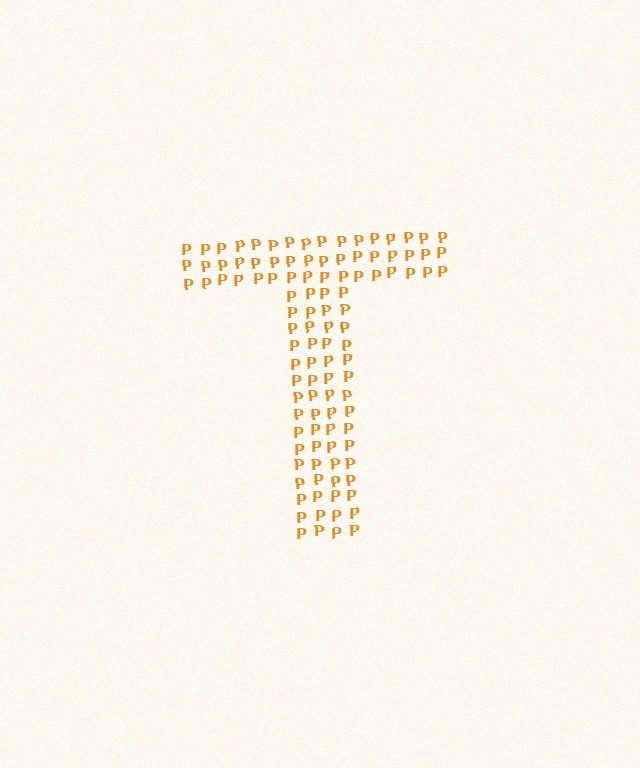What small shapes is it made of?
It is made of small letter P's.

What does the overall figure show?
The overall figure shows the letter T.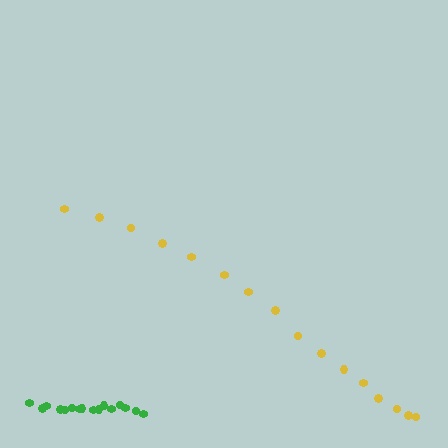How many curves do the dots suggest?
There are 2 distinct paths.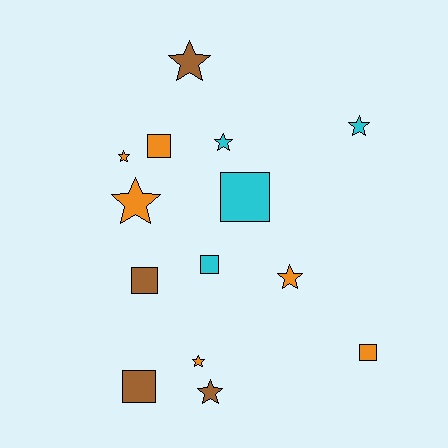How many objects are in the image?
There are 14 objects.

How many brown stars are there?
There are 2 brown stars.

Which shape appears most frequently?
Star, with 8 objects.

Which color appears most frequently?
Orange, with 6 objects.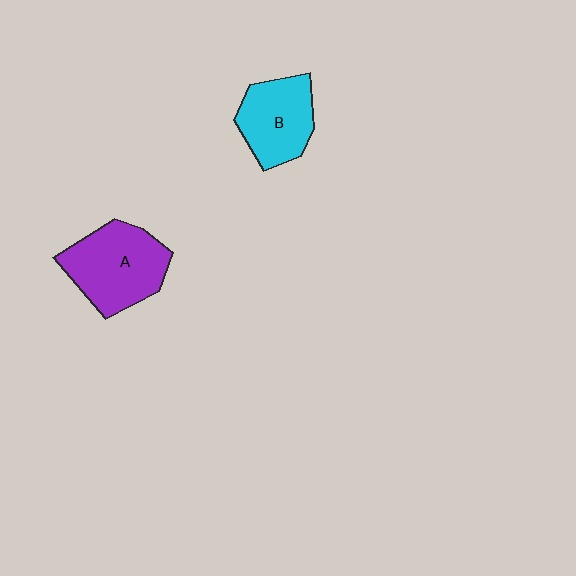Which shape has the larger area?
Shape A (purple).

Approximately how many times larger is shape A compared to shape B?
Approximately 1.3 times.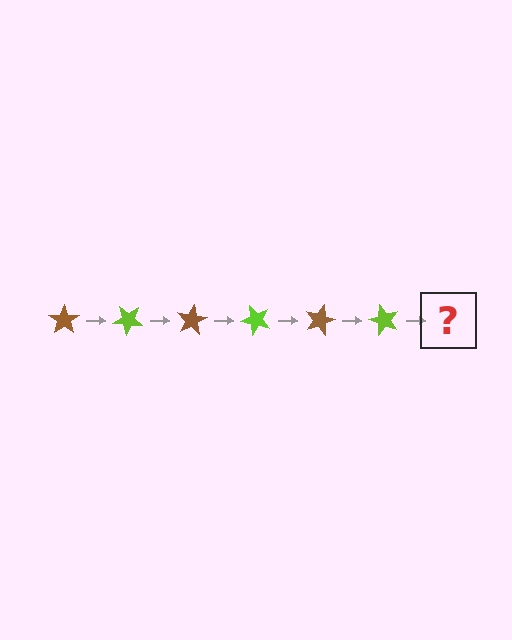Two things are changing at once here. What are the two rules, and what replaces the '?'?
The two rules are that it rotates 40 degrees each step and the color cycles through brown and lime. The '?' should be a brown star, rotated 240 degrees from the start.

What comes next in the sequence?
The next element should be a brown star, rotated 240 degrees from the start.